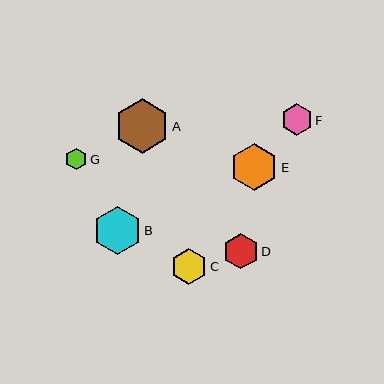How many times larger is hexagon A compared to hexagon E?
Hexagon A is approximately 1.2 times the size of hexagon E.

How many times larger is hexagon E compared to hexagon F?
Hexagon E is approximately 1.5 times the size of hexagon F.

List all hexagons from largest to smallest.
From largest to smallest: A, B, E, C, D, F, G.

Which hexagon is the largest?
Hexagon A is the largest with a size of approximately 55 pixels.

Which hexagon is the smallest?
Hexagon G is the smallest with a size of approximately 21 pixels.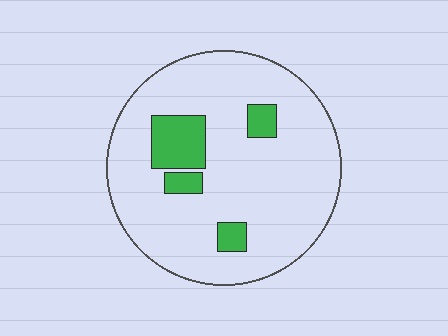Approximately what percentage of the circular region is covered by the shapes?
Approximately 15%.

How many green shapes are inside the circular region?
4.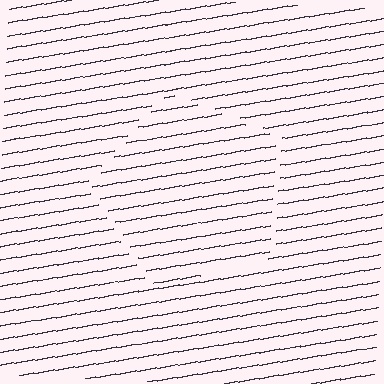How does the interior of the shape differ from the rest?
The interior of the shape contains the same grating, shifted by half a period — the contour is defined by the phase discontinuity where line-ends from the inner and outer gratings abut.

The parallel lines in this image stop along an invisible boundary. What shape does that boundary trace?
An illusory pentagon. The interior of the shape contains the same grating, shifted by half a period — the contour is defined by the phase discontinuity where line-ends from the inner and outer gratings abut.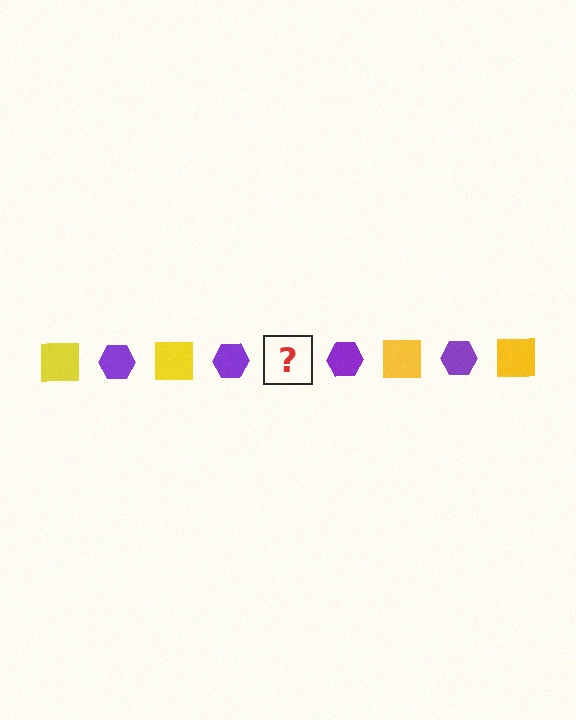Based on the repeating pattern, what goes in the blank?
The blank should be a yellow square.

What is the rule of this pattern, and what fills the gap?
The rule is that the pattern alternates between yellow square and purple hexagon. The gap should be filled with a yellow square.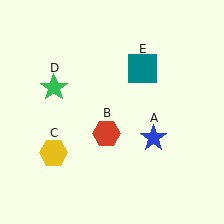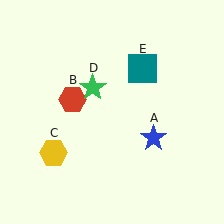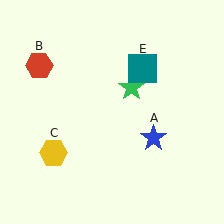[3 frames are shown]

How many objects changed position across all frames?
2 objects changed position: red hexagon (object B), green star (object D).